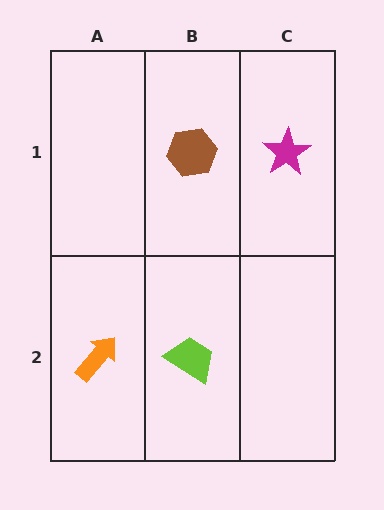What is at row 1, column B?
A brown hexagon.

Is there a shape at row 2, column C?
No, that cell is empty.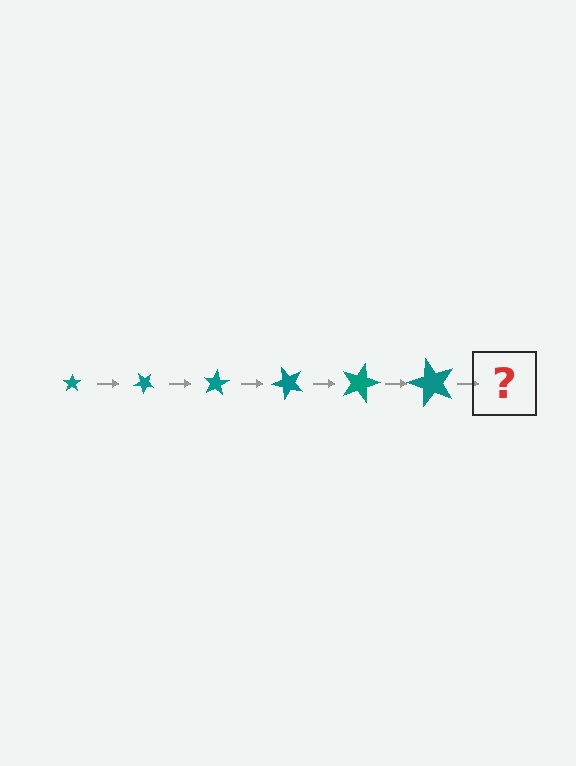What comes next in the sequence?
The next element should be a star, larger than the previous one and rotated 240 degrees from the start.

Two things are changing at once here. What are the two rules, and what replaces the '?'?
The two rules are that the star grows larger each step and it rotates 40 degrees each step. The '?' should be a star, larger than the previous one and rotated 240 degrees from the start.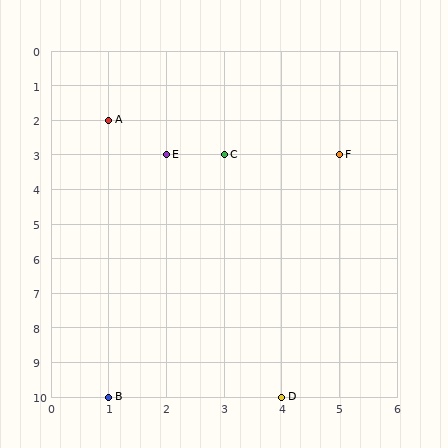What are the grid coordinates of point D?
Point D is at grid coordinates (4, 10).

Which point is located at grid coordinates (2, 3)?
Point E is at (2, 3).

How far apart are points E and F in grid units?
Points E and F are 3 columns apart.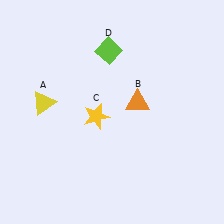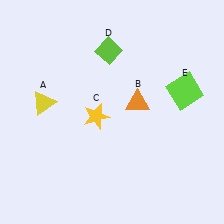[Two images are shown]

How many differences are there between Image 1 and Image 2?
There is 1 difference between the two images.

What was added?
A lime square (E) was added in Image 2.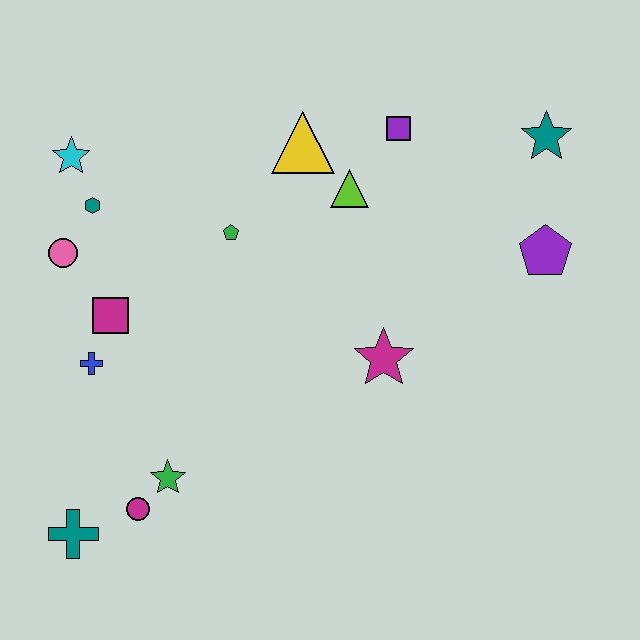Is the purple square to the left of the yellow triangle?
No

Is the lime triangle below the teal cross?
No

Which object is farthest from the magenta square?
The teal star is farthest from the magenta square.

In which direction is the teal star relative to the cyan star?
The teal star is to the right of the cyan star.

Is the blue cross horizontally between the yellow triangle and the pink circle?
Yes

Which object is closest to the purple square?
The lime triangle is closest to the purple square.